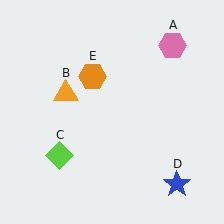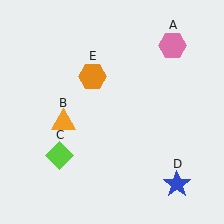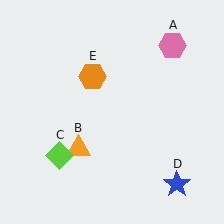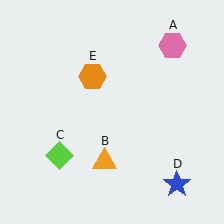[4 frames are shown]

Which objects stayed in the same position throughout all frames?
Pink hexagon (object A) and lime diamond (object C) and blue star (object D) and orange hexagon (object E) remained stationary.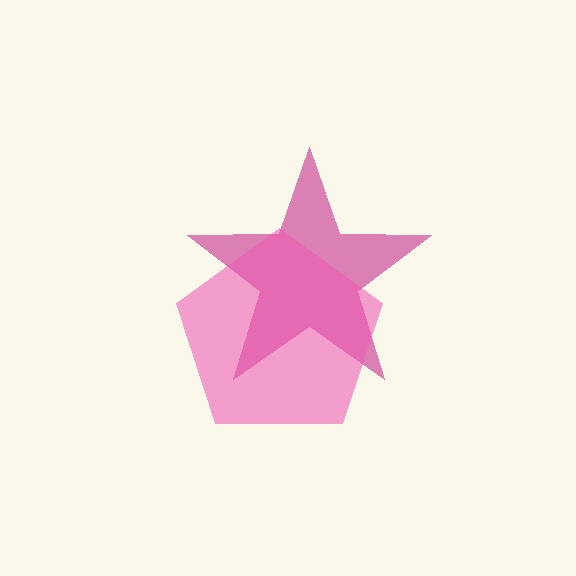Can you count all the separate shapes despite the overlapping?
Yes, there are 2 separate shapes.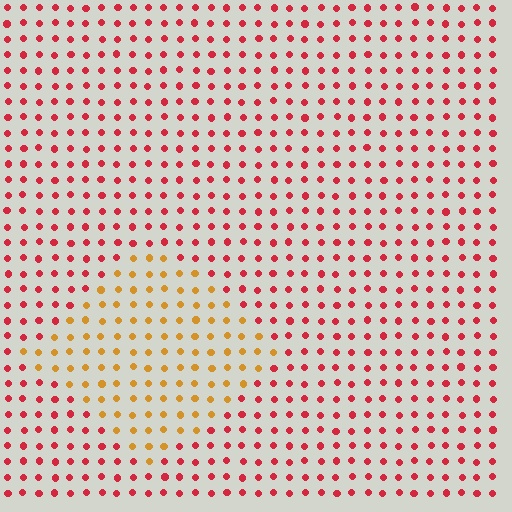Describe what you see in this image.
The image is filled with small red elements in a uniform arrangement. A diamond-shaped region is visible where the elements are tinted to a slightly different hue, forming a subtle color boundary.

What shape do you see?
I see a diamond.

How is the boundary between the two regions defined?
The boundary is defined purely by a slight shift in hue (about 46 degrees). Spacing, size, and orientation are identical on both sides.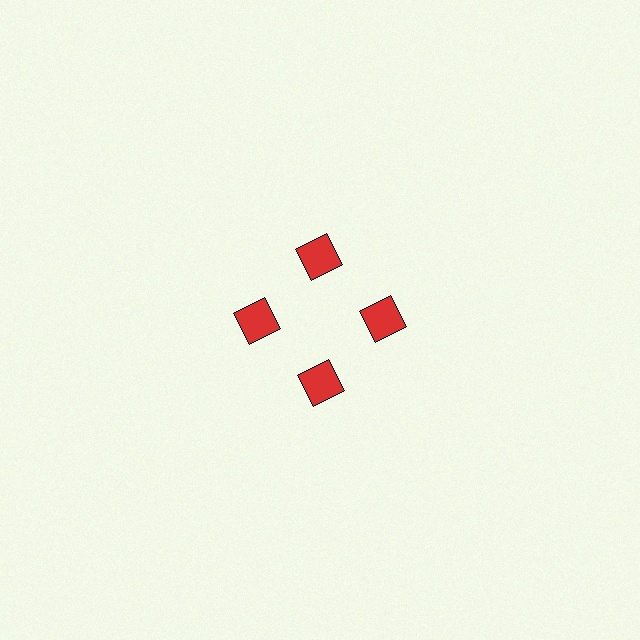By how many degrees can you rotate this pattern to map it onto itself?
The pattern maps onto itself every 90 degrees of rotation.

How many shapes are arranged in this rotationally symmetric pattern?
There are 4 shapes, arranged in 4 groups of 1.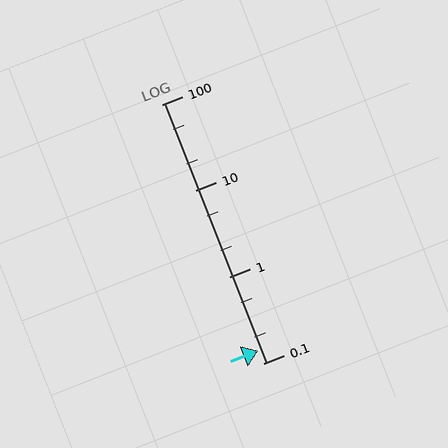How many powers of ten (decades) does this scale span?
The scale spans 3 decades, from 0.1 to 100.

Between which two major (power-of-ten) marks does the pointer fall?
The pointer is between 0.1 and 1.